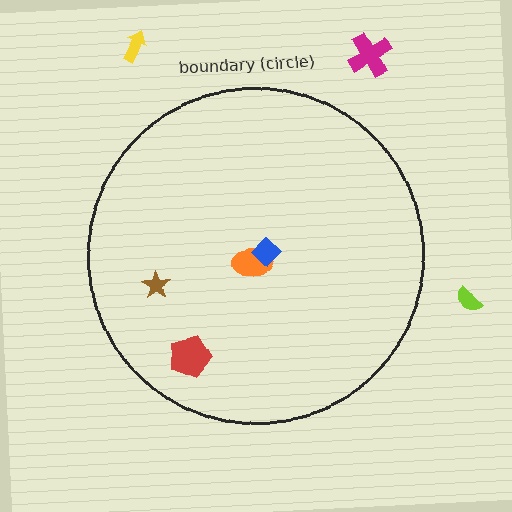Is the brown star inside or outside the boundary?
Inside.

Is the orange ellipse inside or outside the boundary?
Inside.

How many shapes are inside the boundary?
4 inside, 3 outside.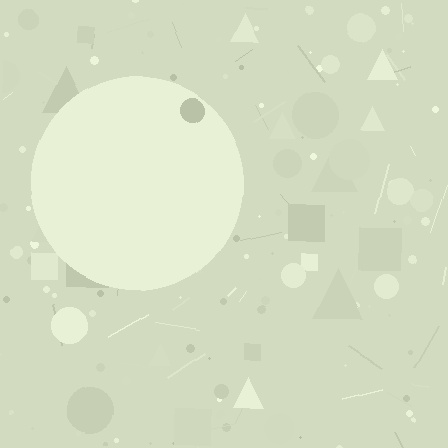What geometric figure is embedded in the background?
A circle is embedded in the background.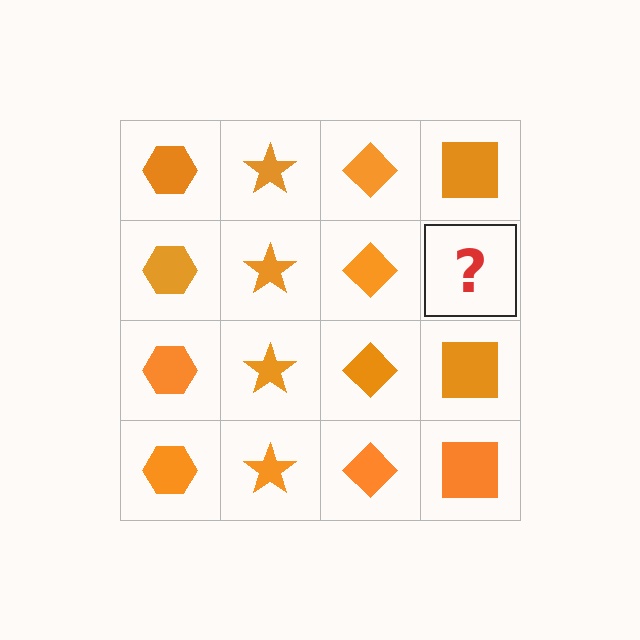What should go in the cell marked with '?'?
The missing cell should contain an orange square.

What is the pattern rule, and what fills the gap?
The rule is that each column has a consistent shape. The gap should be filled with an orange square.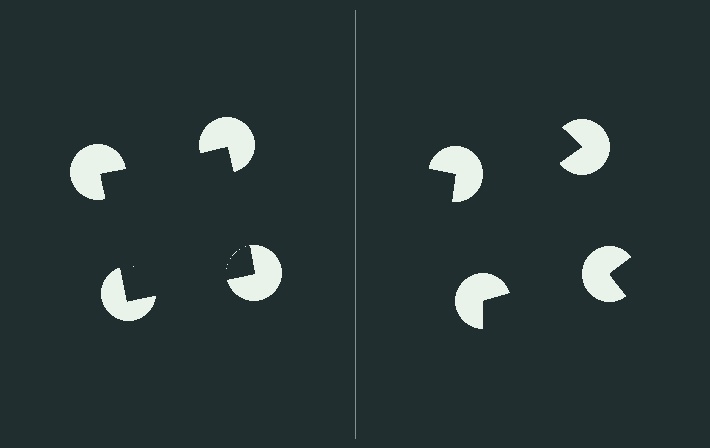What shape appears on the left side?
An illusory square.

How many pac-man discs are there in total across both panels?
8 — 4 on each side.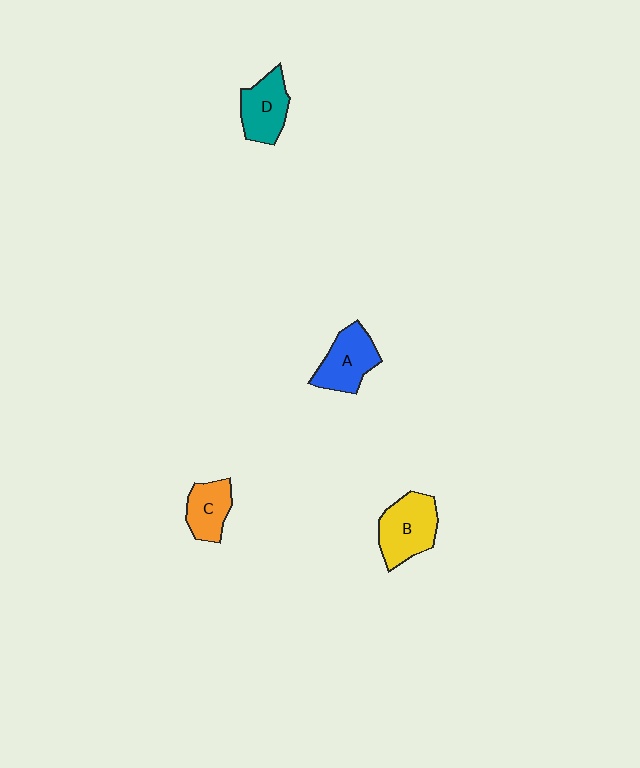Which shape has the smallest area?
Shape C (orange).